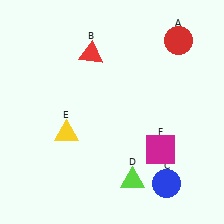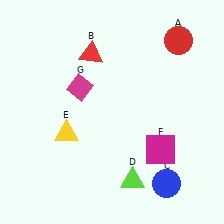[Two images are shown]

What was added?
A magenta diamond (G) was added in Image 2.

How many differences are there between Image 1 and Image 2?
There is 1 difference between the two images.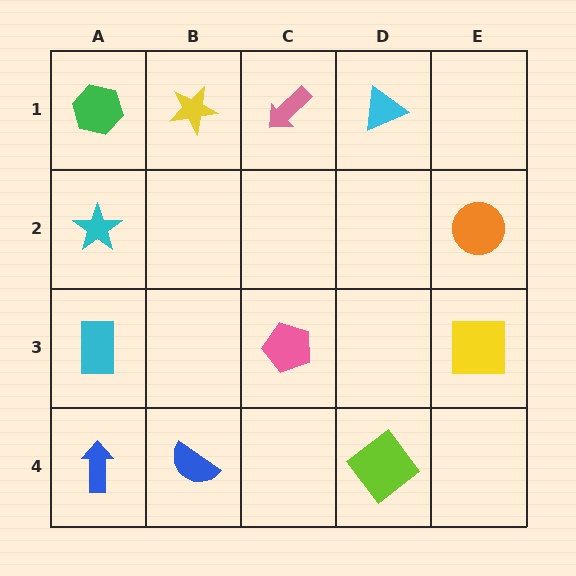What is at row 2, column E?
An orange circle.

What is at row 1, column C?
A pink arrow.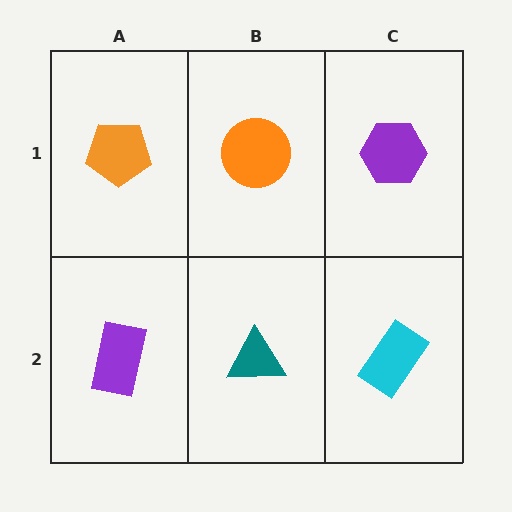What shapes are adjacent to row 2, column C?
A purple hexagon (row 1, column C), a teal triangle (row 2, column B).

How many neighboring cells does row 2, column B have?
3.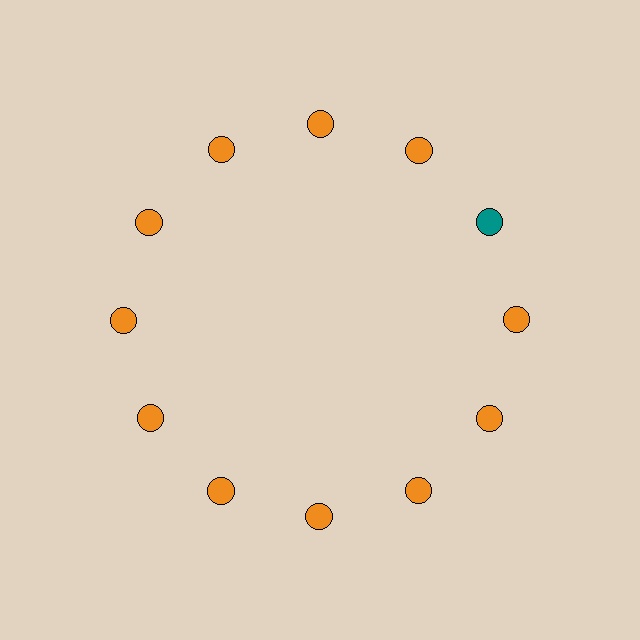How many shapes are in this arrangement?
There are 12 shapes arranged in a ring pattern.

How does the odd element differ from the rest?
It has a different color: teal instead of orange.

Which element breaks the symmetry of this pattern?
The teal circle at roughly the 2 o'clock position breaks the symmetry. All other shapes are orange circles.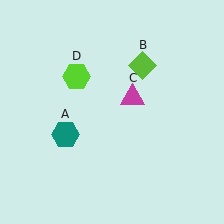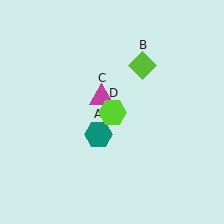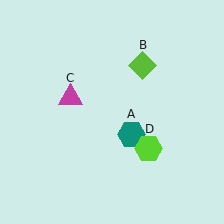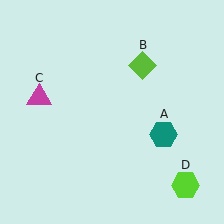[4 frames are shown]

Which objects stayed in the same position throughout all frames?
Lime diamond (object B) remained stationary.